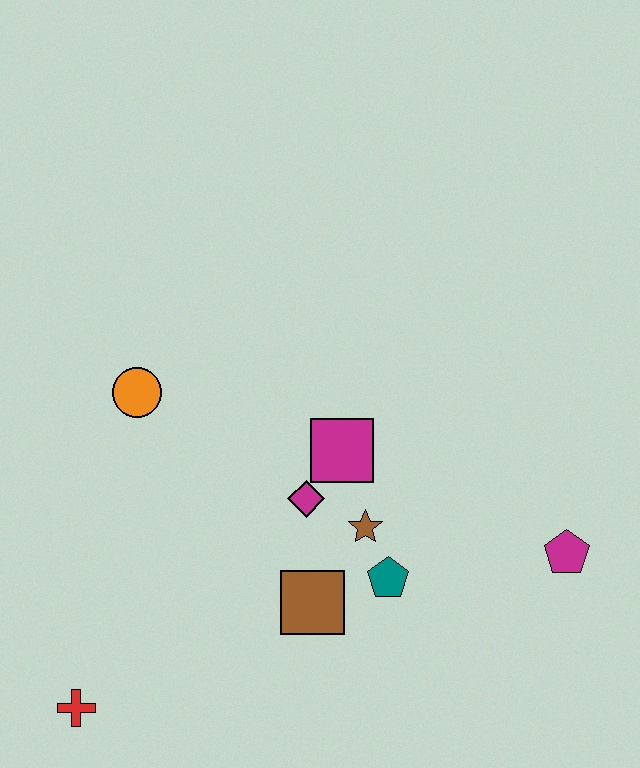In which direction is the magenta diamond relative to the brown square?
The magenta diamond is above the brown square.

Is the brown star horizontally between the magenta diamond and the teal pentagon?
Yes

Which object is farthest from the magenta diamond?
The red cross is farthest from the magenta diamond.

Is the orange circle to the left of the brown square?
Yes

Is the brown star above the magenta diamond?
No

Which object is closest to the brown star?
The teal pentagon is closest to the brown star.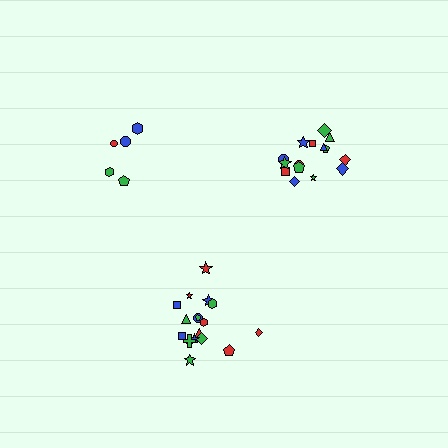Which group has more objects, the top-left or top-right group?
The top-right group.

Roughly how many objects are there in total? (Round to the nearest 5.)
Roughly 40 objects in total.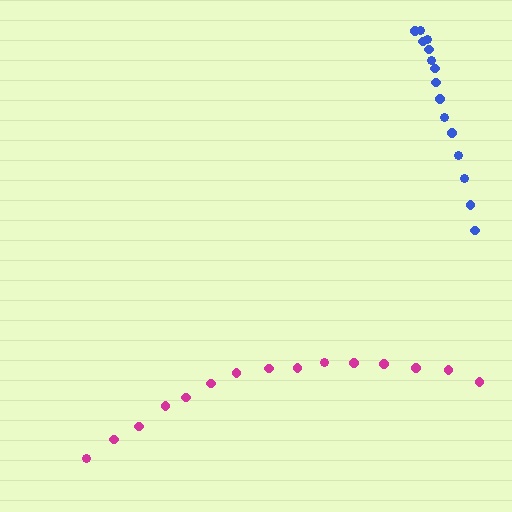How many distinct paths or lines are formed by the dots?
There are 2 distinct paths.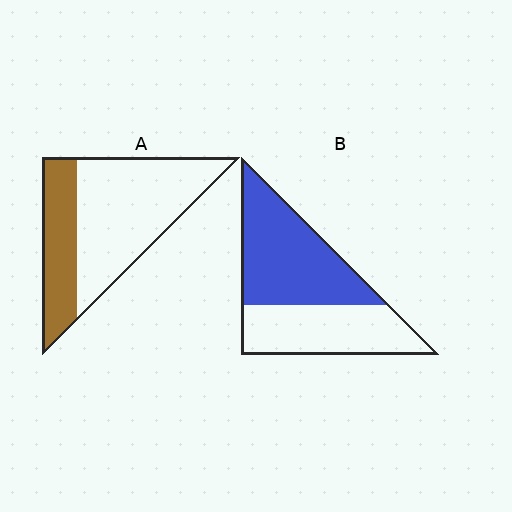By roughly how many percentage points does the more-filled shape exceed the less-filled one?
By roughly 25 percentage points (B over A).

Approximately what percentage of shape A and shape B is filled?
A is approximately 30% and B is approximately 55%.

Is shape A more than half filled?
No.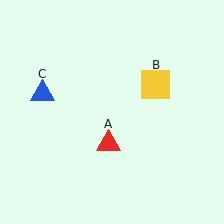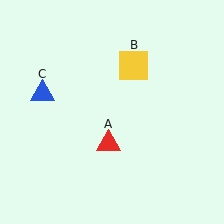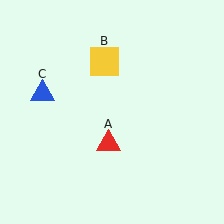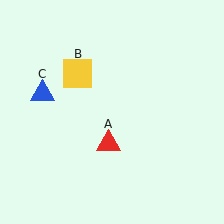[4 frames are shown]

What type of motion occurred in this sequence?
The yellow square (object B) rotated counterclockwise around the center of the scene.